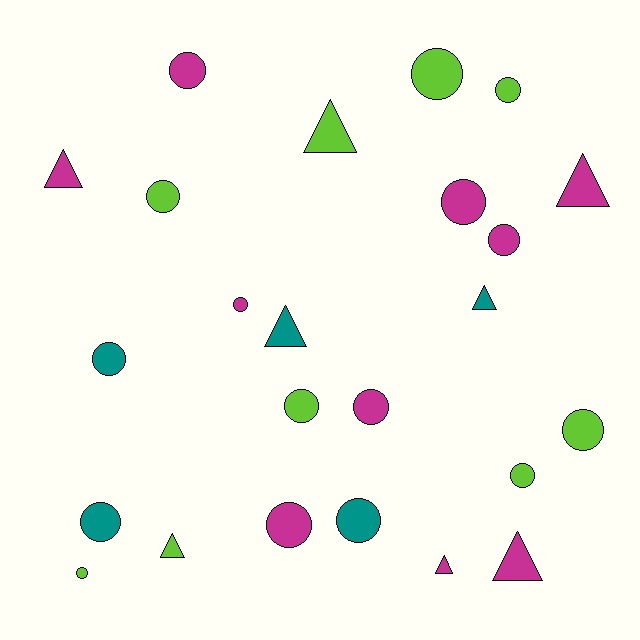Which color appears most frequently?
Magenta, with 10 objects.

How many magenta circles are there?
There are 6 magenta circles.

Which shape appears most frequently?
Circle, with 16 objects.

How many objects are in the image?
There are 24 objects.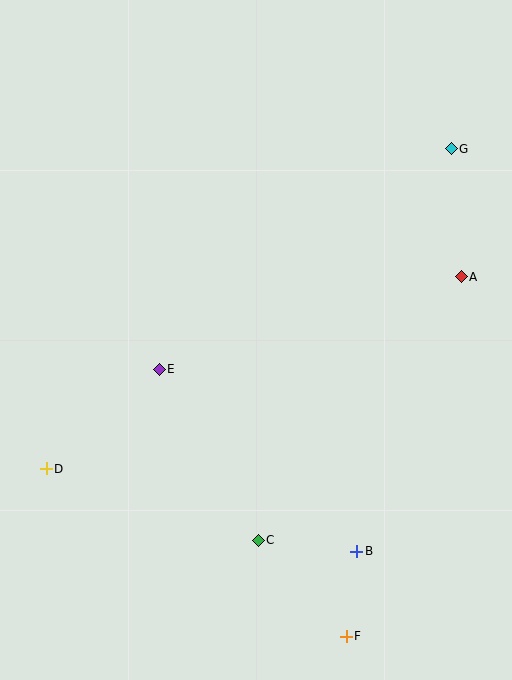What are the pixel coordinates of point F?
Point F is at (346, 637).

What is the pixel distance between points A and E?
The distance between A and E is 316 pixels.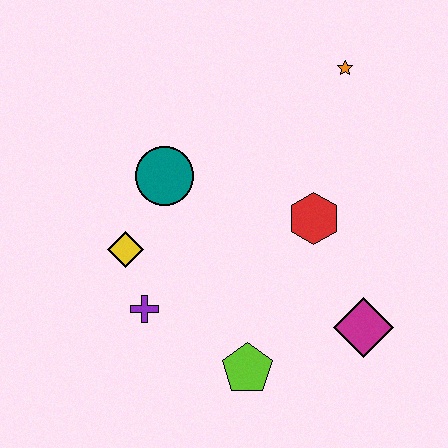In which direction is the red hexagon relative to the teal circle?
The red hexagon is to the right of the teal circle.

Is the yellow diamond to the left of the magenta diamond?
Yes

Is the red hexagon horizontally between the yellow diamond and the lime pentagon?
No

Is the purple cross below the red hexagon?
Yes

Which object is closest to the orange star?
The red hexagon is closest to the orange star.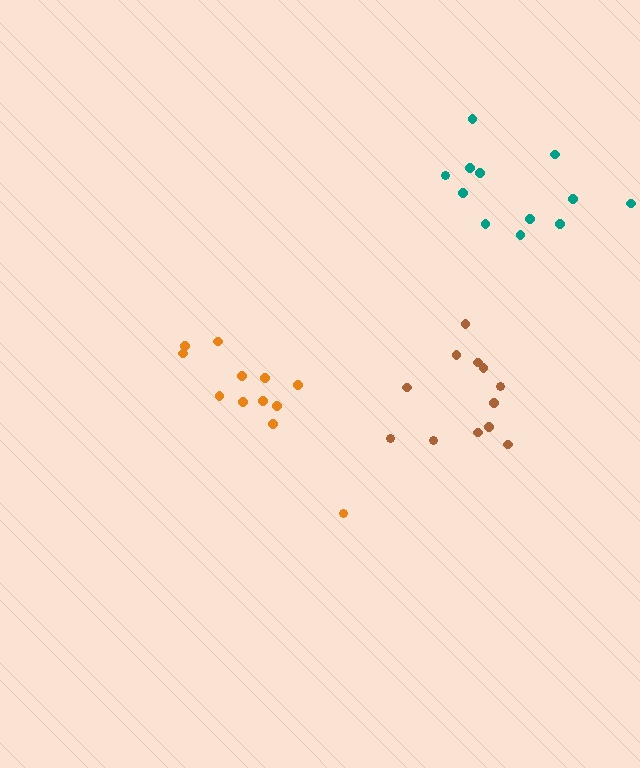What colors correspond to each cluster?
The clusters are colored: orange, brown, teal.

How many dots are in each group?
Group 1: 12 dots, Group 2: 12 dots, Group 3: 12 dots (36 total).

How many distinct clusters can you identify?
There are 3 distinct clusters.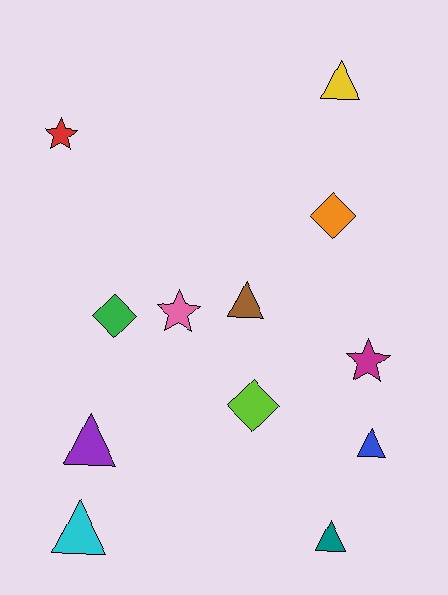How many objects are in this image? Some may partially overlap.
There are 12 objects.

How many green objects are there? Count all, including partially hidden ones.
There is 1 green object.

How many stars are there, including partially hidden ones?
There are 3 stars.